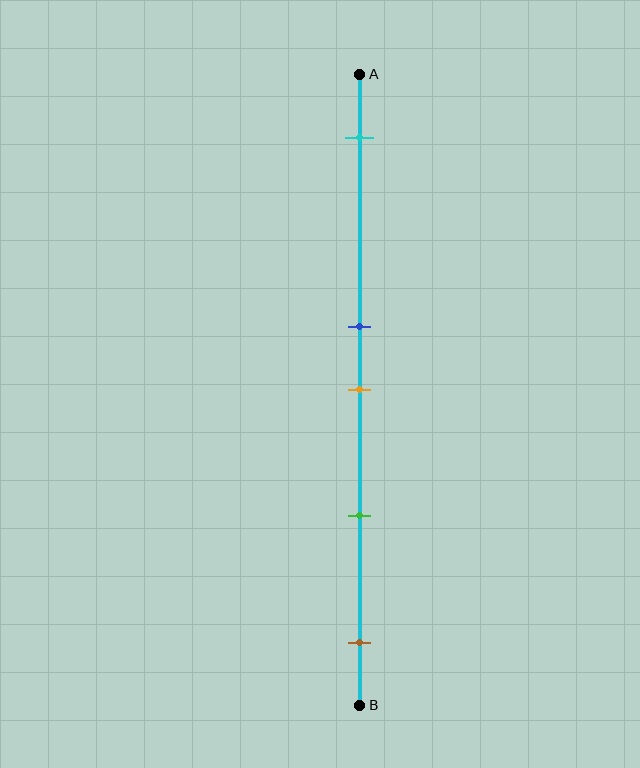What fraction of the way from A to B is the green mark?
The green mark is approximately 70% (0.7) of the way from A to B.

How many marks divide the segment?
There are 5 marks dividing the segment.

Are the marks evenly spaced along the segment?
No, the marks are not evenly spaced.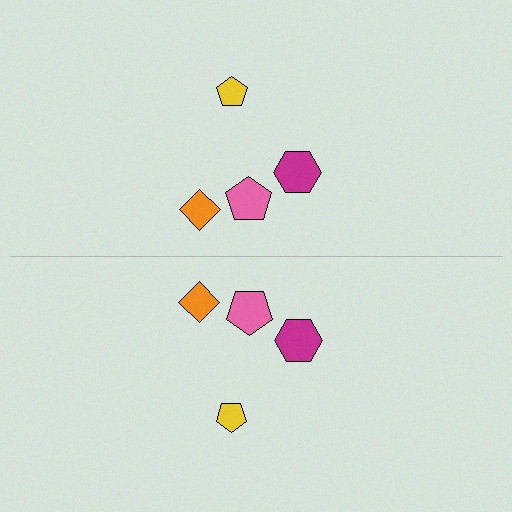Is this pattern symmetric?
Yes, this pattern has bilateral (reflection) symmetry.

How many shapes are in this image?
There are 8 shapes in this image.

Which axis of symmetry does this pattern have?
The pattern has a horizontal axis of symmetry running through the center of the image.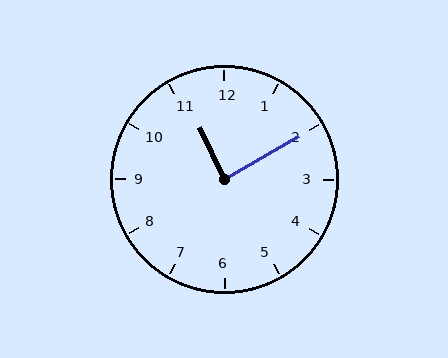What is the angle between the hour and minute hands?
Approximately 85 degrees.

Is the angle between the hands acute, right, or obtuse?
It is right.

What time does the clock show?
11:10.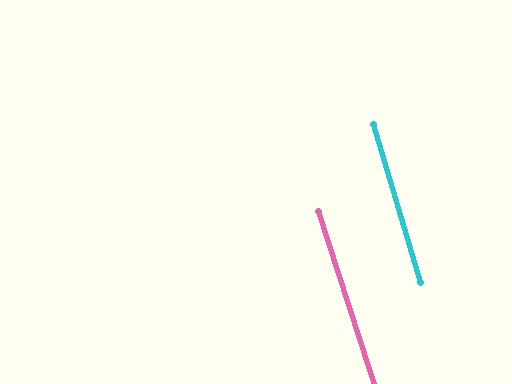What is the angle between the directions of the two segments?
Approximately 2 degrees.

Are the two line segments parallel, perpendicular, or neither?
Parallel — their directions differ by only 1.5°.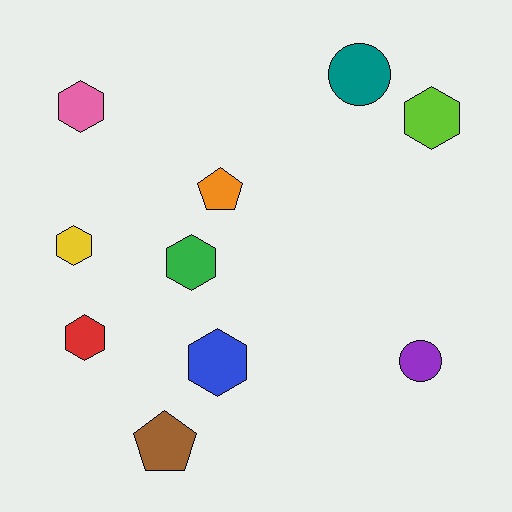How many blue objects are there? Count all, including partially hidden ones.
There is 1 blue object.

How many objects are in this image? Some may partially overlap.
There are 10 objects.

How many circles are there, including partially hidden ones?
There are 2 circles.